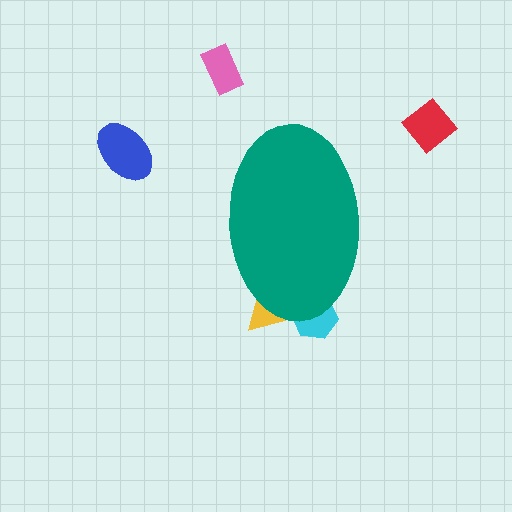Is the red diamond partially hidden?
No, the red diamond is fully visible.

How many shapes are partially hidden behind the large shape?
2 shapes are partially hidden.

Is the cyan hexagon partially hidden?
Yes, the cyan hexagon is partially hidden behind the teal ellipse.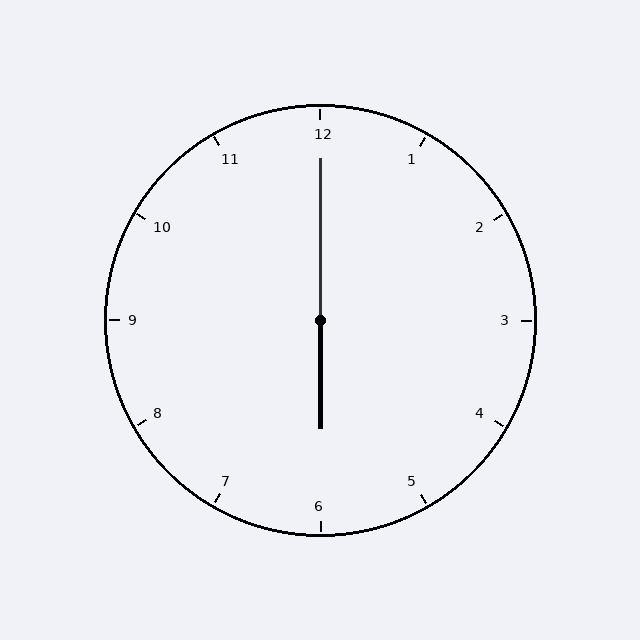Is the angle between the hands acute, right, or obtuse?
It is obtuse.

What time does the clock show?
6:00.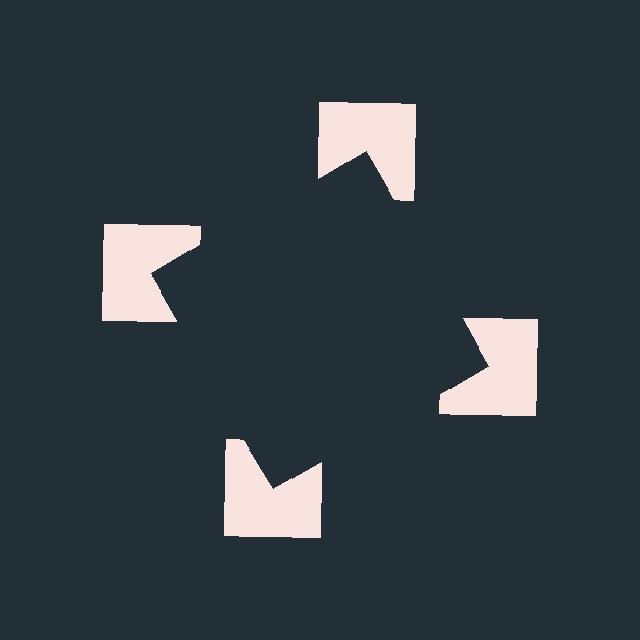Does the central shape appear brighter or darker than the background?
It typically appears slightly darker than the background, even though no actual brightness change is drawn.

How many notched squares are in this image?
There are 4 — one at each vertex of the illusory square.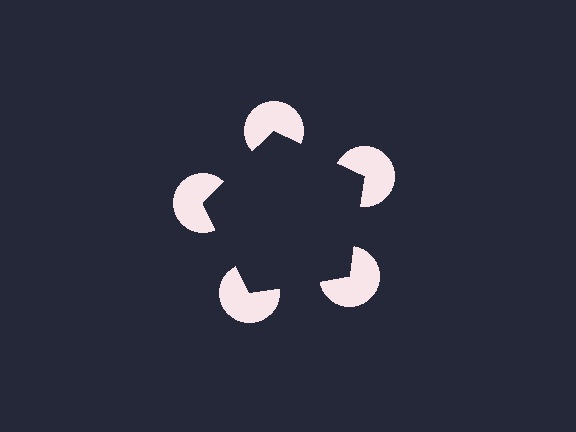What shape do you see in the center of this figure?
An illusory pentagon — its edges are inferred from the aligned wedge cuts in the pac-man discs, not physically drawn.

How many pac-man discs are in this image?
There are 5 — one at each vertex of the illusory pentagon.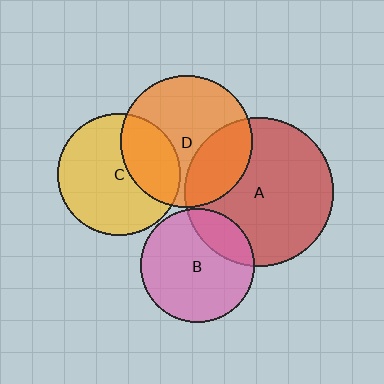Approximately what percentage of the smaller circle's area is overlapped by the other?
Approximately 20%.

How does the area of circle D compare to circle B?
Approximately 1.3 times.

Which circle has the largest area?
Circle A (red).